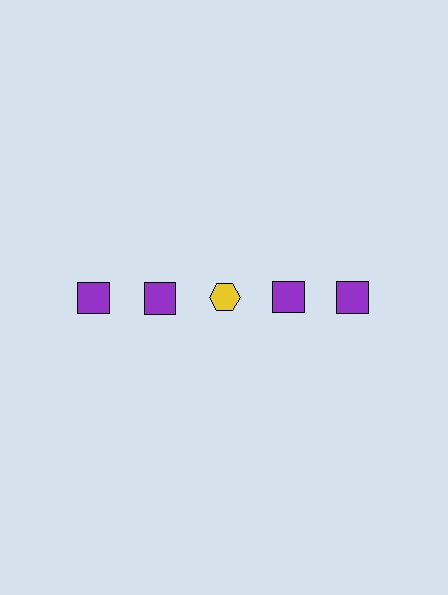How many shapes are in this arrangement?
There are 5 shapes arranged in a grid pattern.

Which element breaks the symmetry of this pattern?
The yellow hexagon in the top row, center column breaks the symmetry. All other shapes are purple squares.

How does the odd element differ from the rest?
It differs in both color (yellow instead of purple) and shape (hexagon instead of square).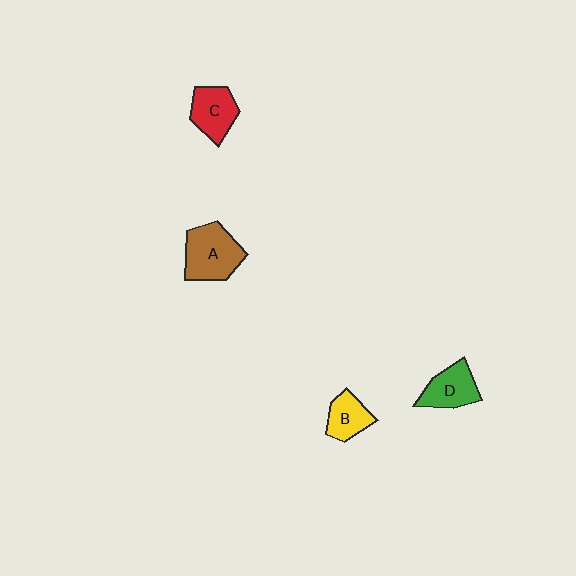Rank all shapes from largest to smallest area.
From largest to smallest: A (brown), C (red), D (green), B (yellow).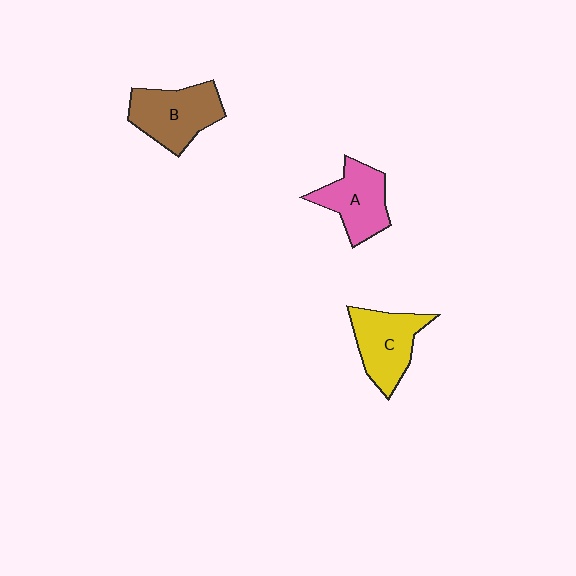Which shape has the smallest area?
Shape A (pink).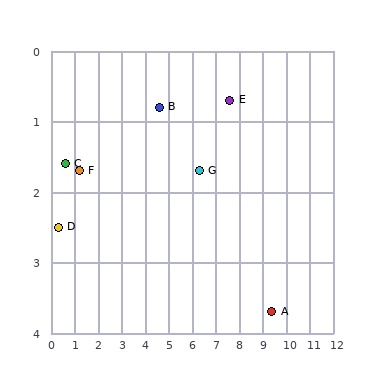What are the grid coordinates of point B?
Point B is at approximately (4.6, 0.8).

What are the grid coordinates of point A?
Point A is at approximately (9.4, 3.7).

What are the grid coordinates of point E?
Point E is at approximately (7.6, 0.7).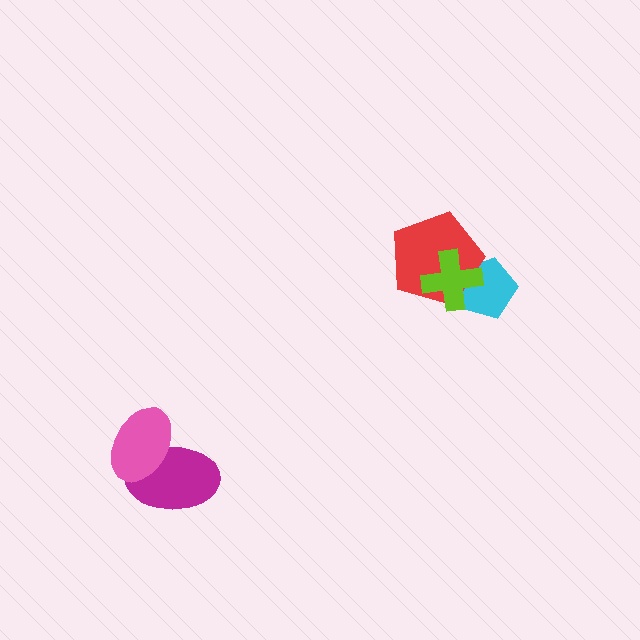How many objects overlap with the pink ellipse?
1 object overlaps with the pink ellipse.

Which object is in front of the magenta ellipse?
The pink ellipse is in front of the magenta ellipse.